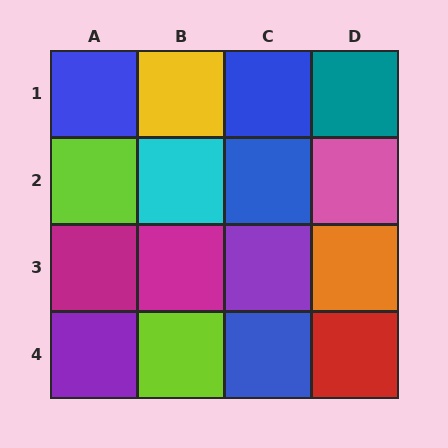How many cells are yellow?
1 cell is yellow.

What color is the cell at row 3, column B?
Magenta.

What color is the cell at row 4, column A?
Purple.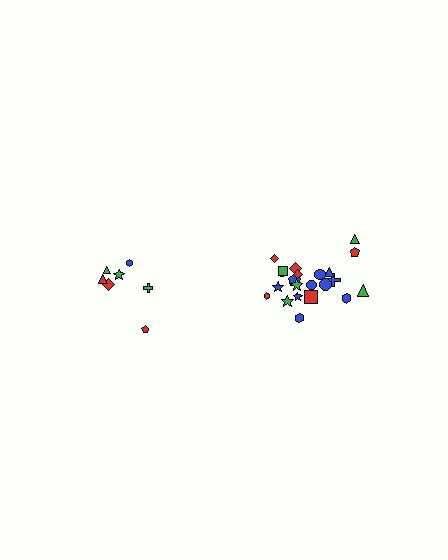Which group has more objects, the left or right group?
The right group.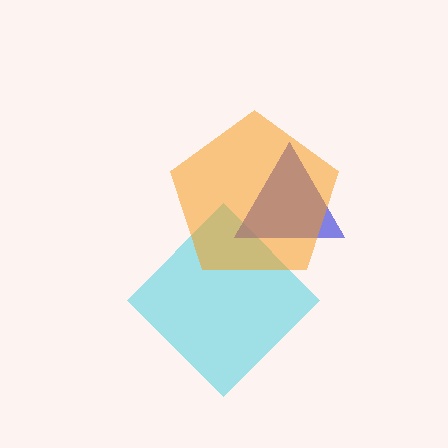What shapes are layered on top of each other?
The layered shapes are: a cyan diamond, a blue triangle, an orange pentagon.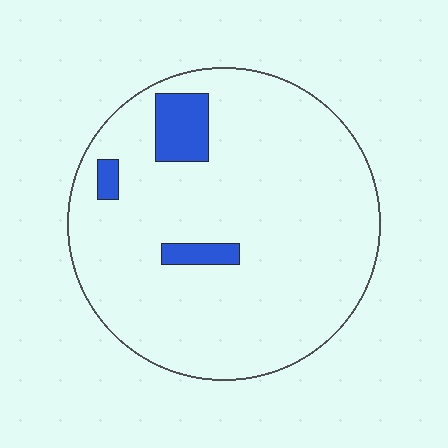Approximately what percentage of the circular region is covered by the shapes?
Approximately 10%.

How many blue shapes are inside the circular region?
3.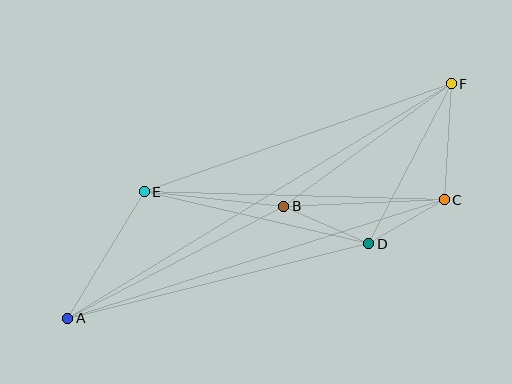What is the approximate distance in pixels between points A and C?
The distance between A and C is approximately 394 pixels.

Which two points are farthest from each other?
Points A and F are farthest from each other.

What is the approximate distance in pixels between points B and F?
The distance between B and F is approximately 208 pixels.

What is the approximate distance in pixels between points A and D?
The distance between A and D is approximately 310 pixels.